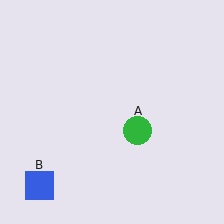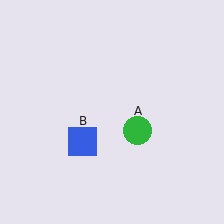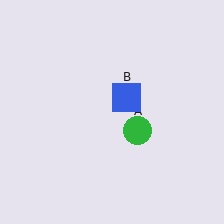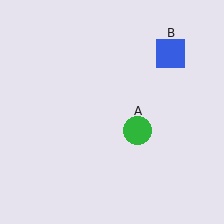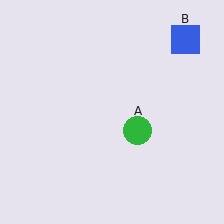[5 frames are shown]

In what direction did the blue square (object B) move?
The blue square (object B) moved up and to the right.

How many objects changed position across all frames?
1 object changed position: blue square (object B).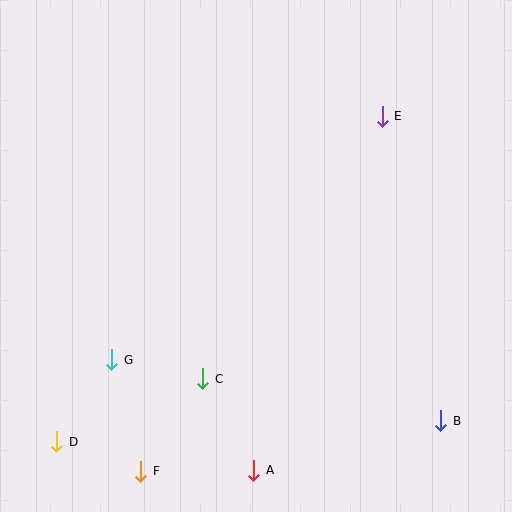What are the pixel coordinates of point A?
Point A is at (254, 470).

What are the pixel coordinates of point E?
Point E is at (382, 116).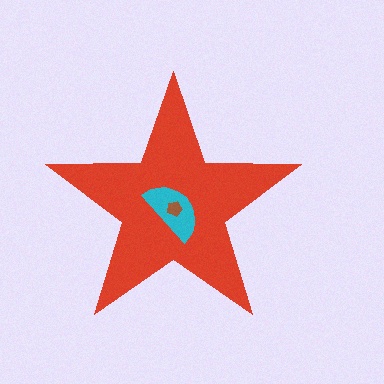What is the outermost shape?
The red star.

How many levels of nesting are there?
3.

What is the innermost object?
The brown pentagon.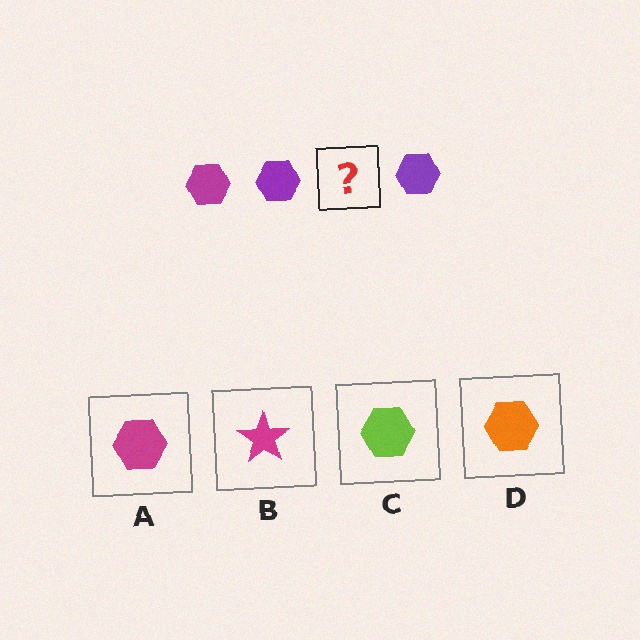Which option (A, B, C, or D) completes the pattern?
A.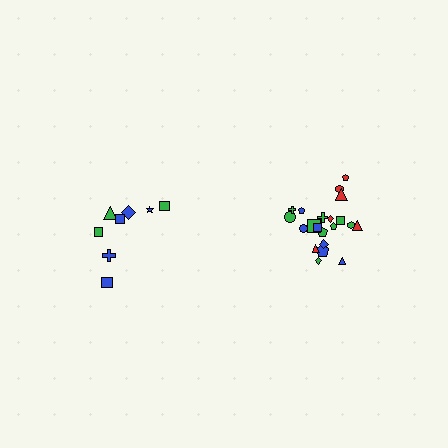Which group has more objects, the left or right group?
The right group.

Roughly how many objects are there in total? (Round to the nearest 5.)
Roughly 30 objects in total.